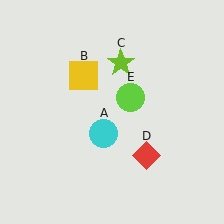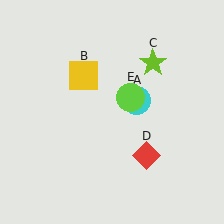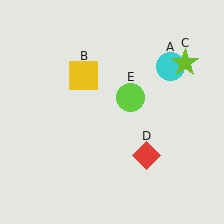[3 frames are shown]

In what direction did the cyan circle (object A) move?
The cyan circle (object A) moved up and to the right.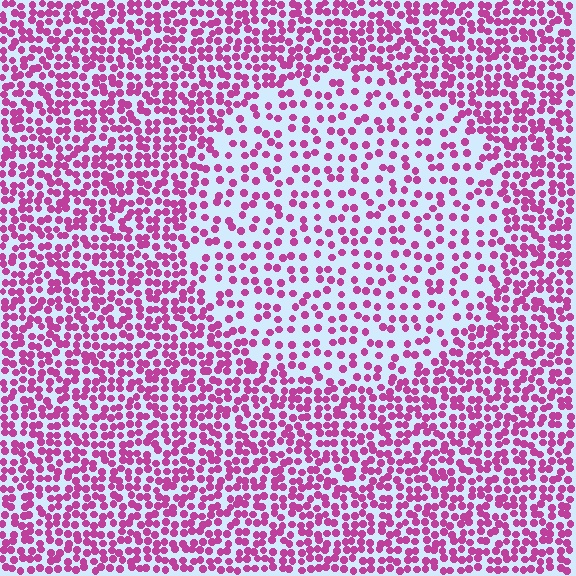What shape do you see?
I see a circle.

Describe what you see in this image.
The image contains small magenta elements arranged at two different densities. A circle-shaped region is visible where the elements are less densely packed than the surrounding area.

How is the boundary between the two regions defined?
The boundary is defined by a change in element density (approximately 1.9x ratio). All elements are the same color, size, and shape.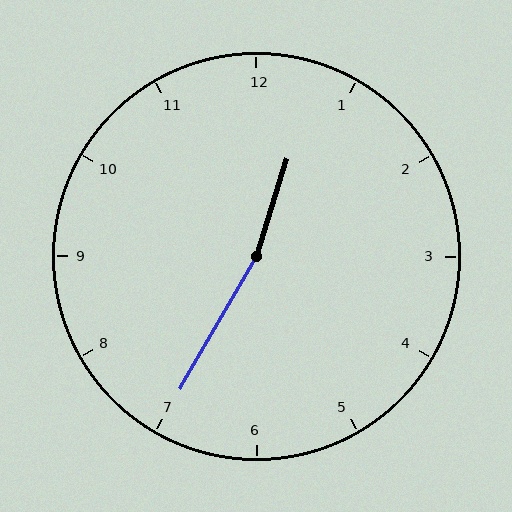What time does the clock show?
12:35.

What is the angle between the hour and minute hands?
Approximately 168 degrees.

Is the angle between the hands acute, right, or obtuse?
It is obtuse.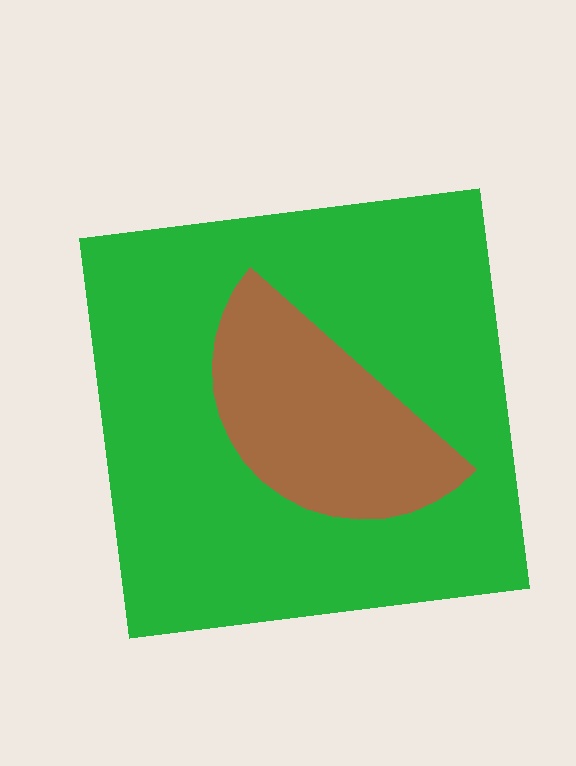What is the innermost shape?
The brown semicircle.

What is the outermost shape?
The green square.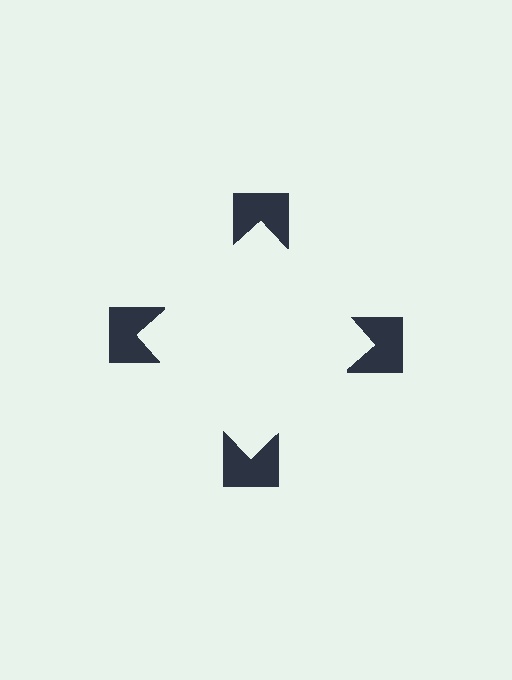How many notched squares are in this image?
There are 4 — one at each vertex of the illusory square.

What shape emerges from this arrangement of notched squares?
An illusory square — its edges are inferred from the aligned wedge cuts in the notched squares, not physically drawn.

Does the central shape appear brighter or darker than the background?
It typically appears slightly brighter than the background, even though no actual brightness change is drawn.